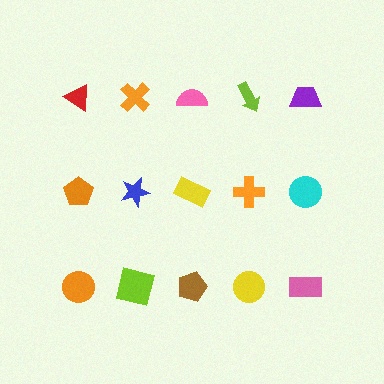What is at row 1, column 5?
A purple trapezoid.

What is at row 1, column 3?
A pink semicircle.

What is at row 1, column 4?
A lime arrow.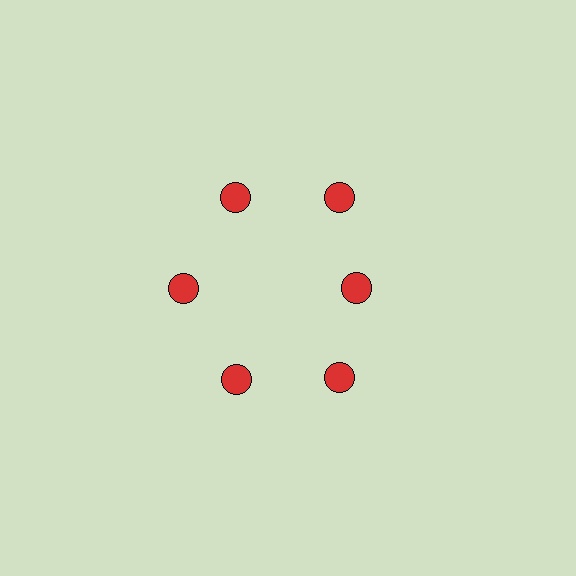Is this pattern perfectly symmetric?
No. The 6 red circles are arranged in a ring, but one element near the 3 o'clock position is pulled inward toward the center, breaking the 6-fold rotational symmetry.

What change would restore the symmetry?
The symmetry would be restored by moving it outward, back onto the ring so that all 6 circles sit at equal angles and equal distance from the center.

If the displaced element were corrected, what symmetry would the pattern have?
It would have 6-fold rotational symmetry — the pattern would map onto itself every 60 degrees.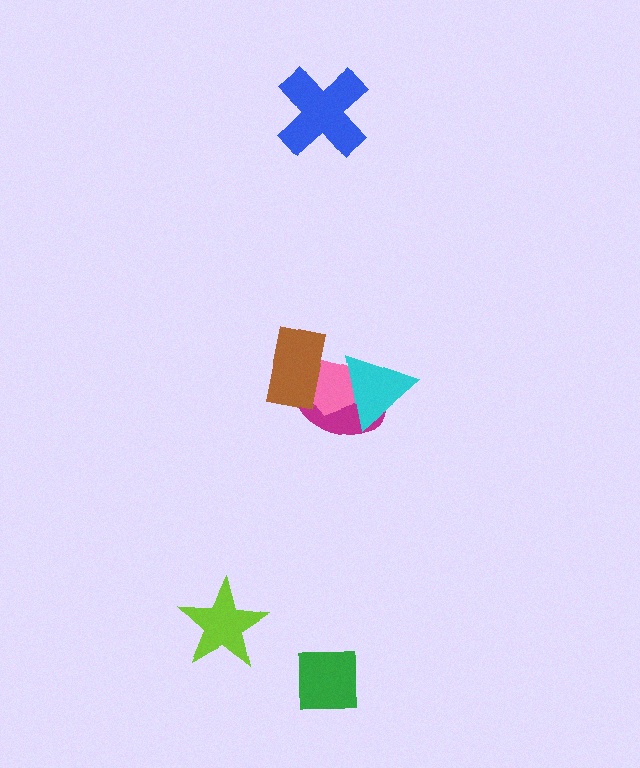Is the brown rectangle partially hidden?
No, no other shape covers it.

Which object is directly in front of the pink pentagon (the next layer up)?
The brown rectangle is directly in front of the pink pentagon.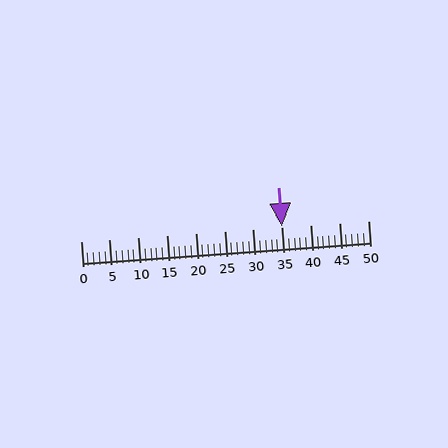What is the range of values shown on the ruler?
The ruler shows values from 0 to 50.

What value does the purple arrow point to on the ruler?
The purple arrow points to approximately 35.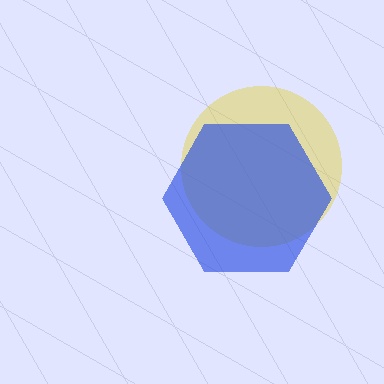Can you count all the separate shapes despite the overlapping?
Yes, there are 2 separate shapes.